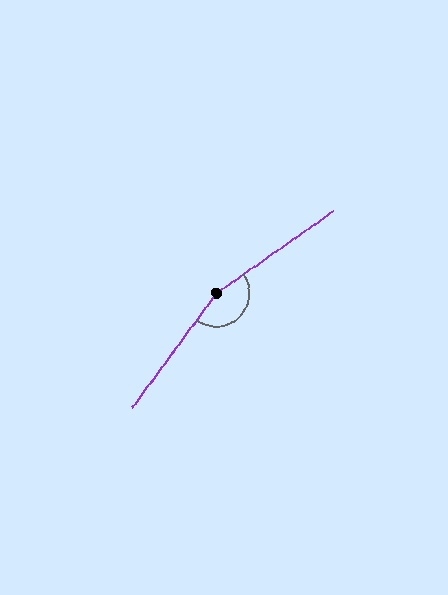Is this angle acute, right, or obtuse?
It is obtuse.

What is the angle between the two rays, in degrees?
Approximately 161 degrees.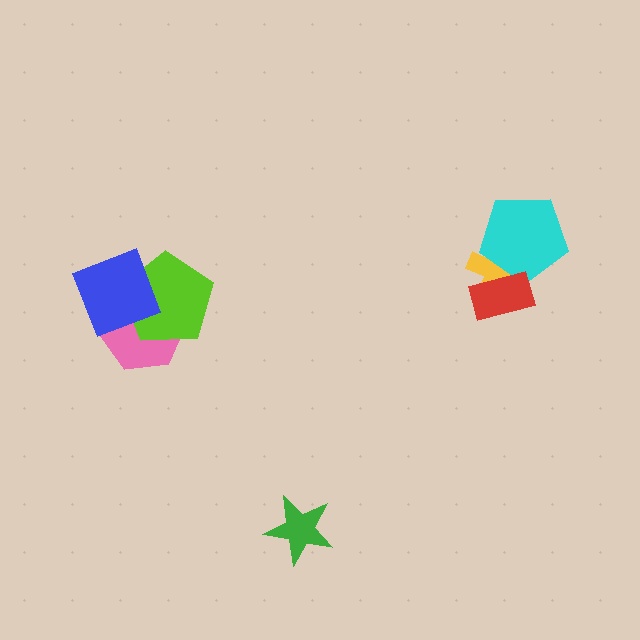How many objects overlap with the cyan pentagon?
2 objects overlap with the cyan pentagon.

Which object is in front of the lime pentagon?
The blue diamond is in front of the lime pentagon.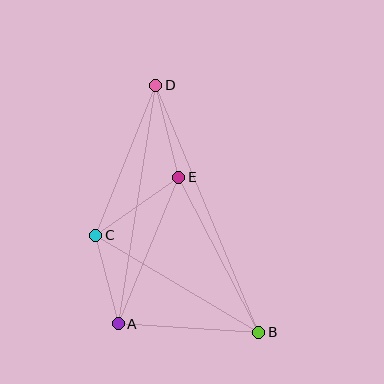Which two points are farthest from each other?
Points B and D are farthest from each other.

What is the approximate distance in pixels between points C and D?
The distance between C and D is approximately 162 pixels.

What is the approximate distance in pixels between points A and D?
The distance between A and D is approximately 242 pixels.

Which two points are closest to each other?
Points A and C are closest to each other.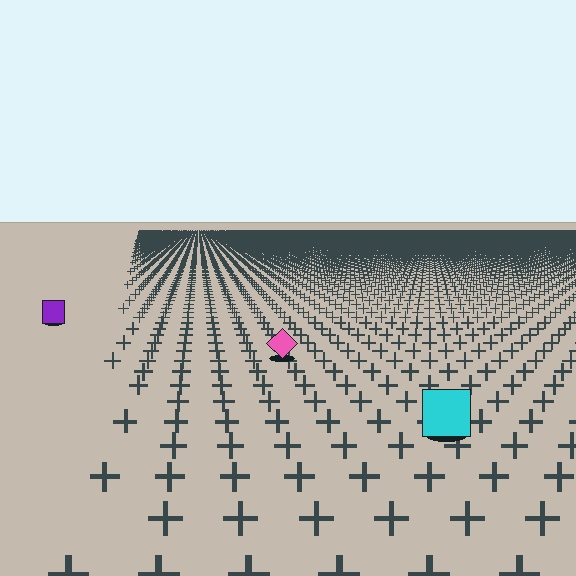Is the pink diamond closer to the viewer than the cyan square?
No. The cyan square is closer — you can tell from the texture gradient: the ground texture is coarser near it.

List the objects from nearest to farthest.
From nearest to farthest: the cyan square, the pink diamond, the purple square.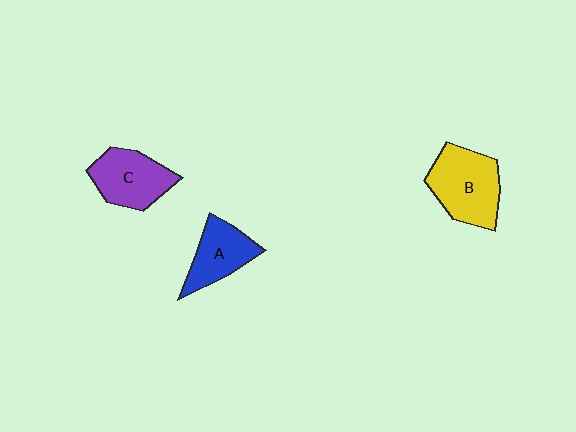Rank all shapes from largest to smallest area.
From largest to smallest: B (yellow), C (purple), A (blue).